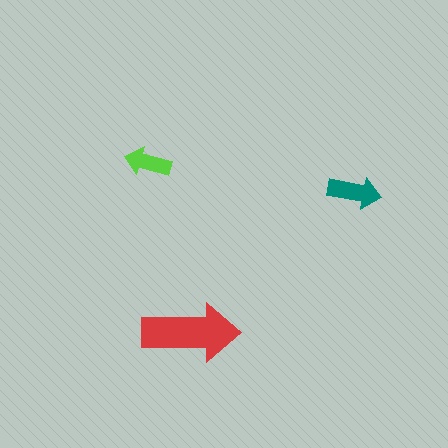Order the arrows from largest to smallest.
the red one, the teal one, the lime one.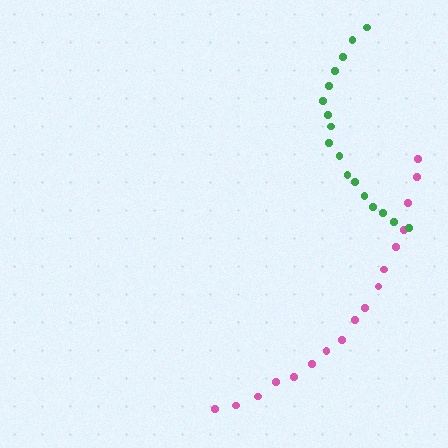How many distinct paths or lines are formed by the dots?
There are 2 distinct paths.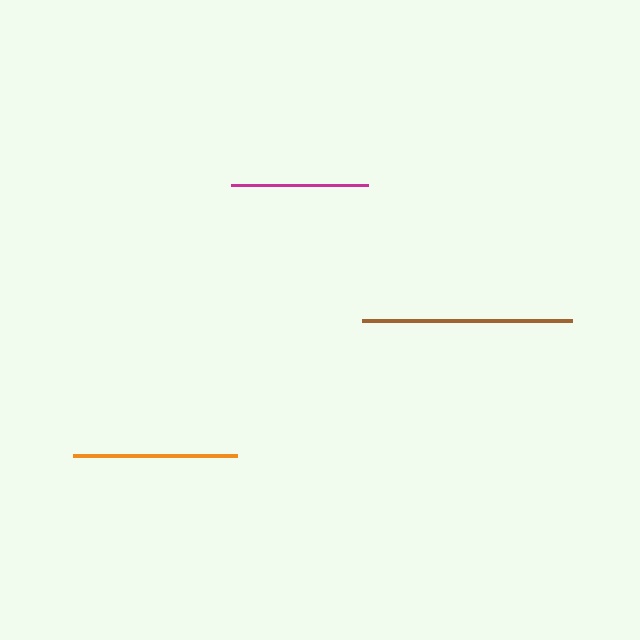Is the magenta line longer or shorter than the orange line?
The orange line is longer than the magenta line.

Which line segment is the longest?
The brown line is the longest at approximately 210 pixels.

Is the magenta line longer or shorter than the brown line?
The brown line is longer than the magenta line.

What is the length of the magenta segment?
The magenta segment is approximately 136 pixels long.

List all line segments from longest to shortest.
From longest to shortest: brown, orange, magenta.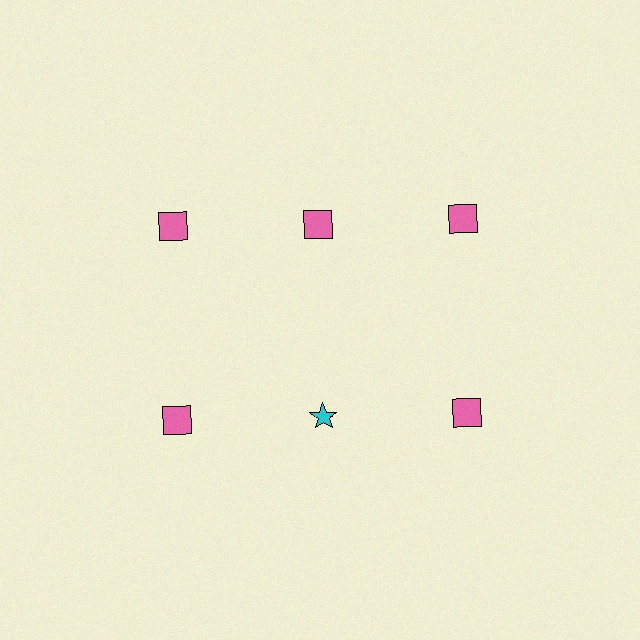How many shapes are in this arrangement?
There are 6 shapes arranged in a grid pattern.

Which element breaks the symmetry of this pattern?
The cyan star in the second row, second from left column breaks the symmetry. All other shapes are pink squares.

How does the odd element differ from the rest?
It differs in both color (cyan instead of pink) and shape (star instead of square).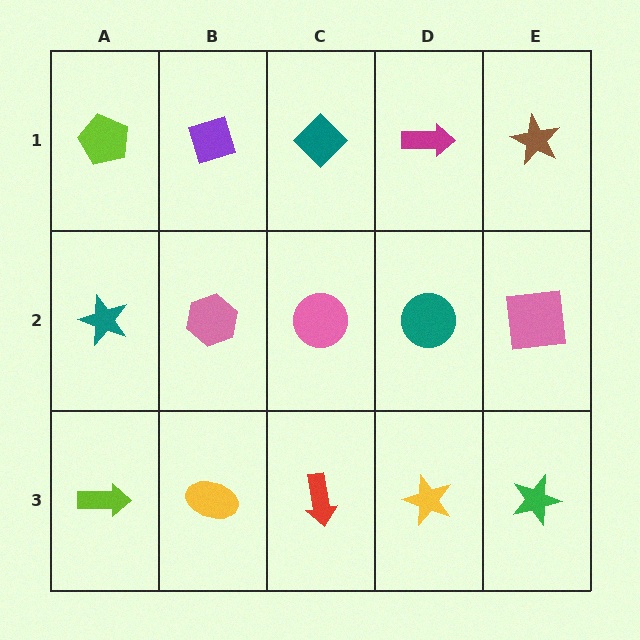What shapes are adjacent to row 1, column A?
A teal star (row 2, column A), a purple diamond (row 1, column B).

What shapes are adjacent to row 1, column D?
A teal circle (row 2, column D), a teal diamond (row 1, column C), a brown star (row 1, column E).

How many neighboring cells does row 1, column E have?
2.